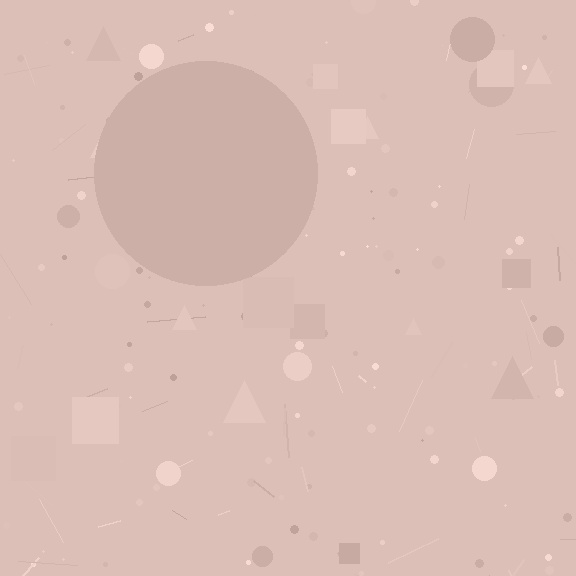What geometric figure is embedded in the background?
A circle is embedded in the background.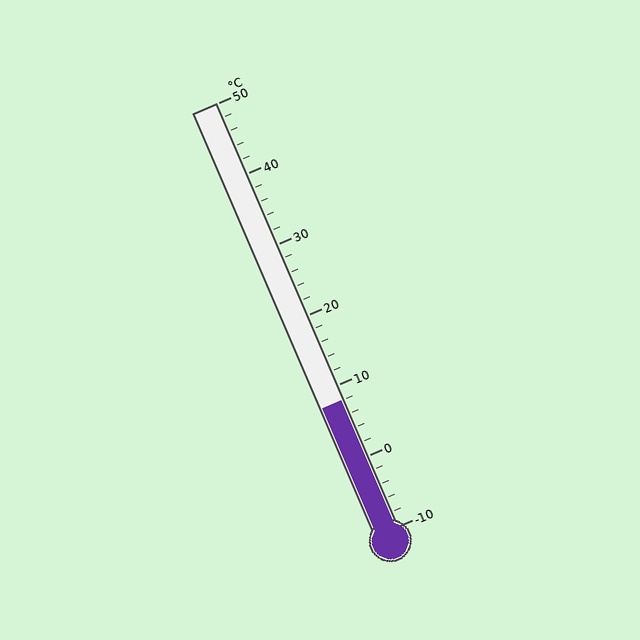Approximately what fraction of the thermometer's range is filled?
The thermometer is filled to approximately 30% of its range.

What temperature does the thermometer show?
The thermometer shows approximately 8°C.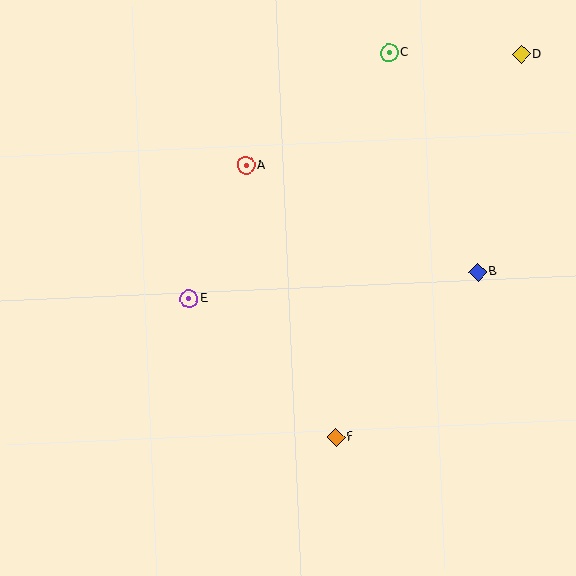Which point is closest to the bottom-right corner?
Point F is closest to the bottom-right corner.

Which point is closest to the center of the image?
Point E at (189, 298) is closest to the center.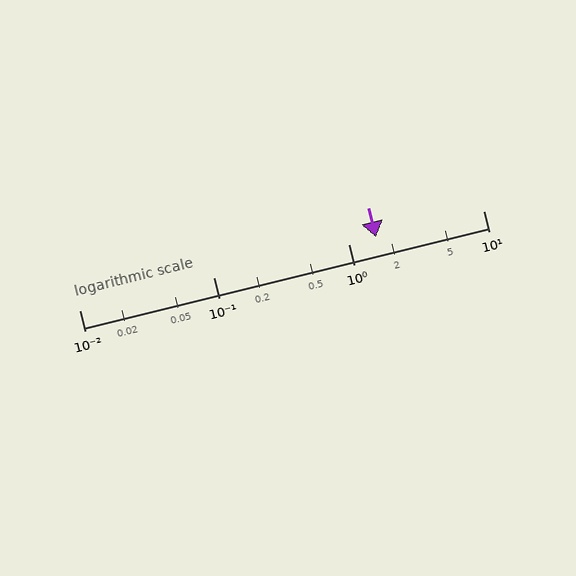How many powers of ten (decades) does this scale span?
The scale spans 3 decades, from 0.01 to 10.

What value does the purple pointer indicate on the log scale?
The pointer indicates approximately 1.6.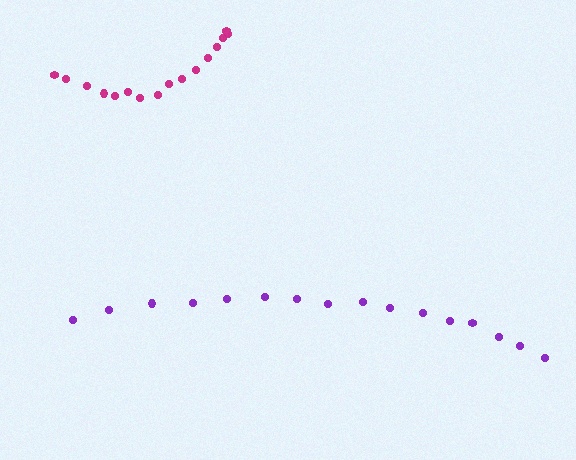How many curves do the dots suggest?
There are 2 distinct paths.